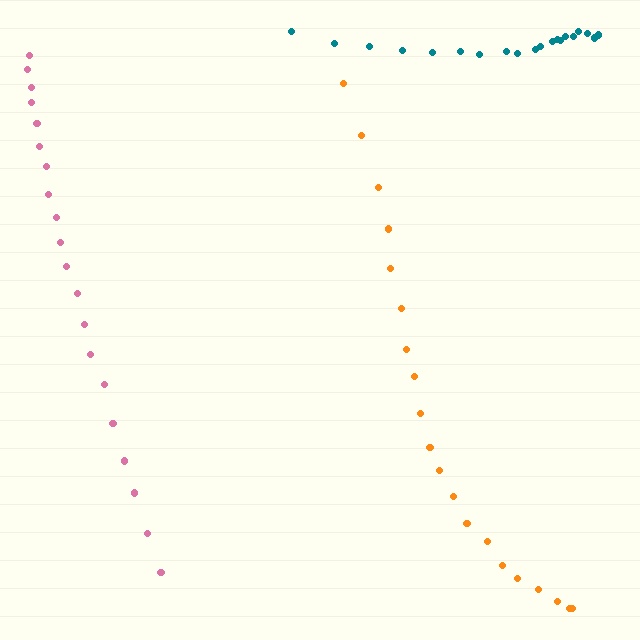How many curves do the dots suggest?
There are 3 distinct paths.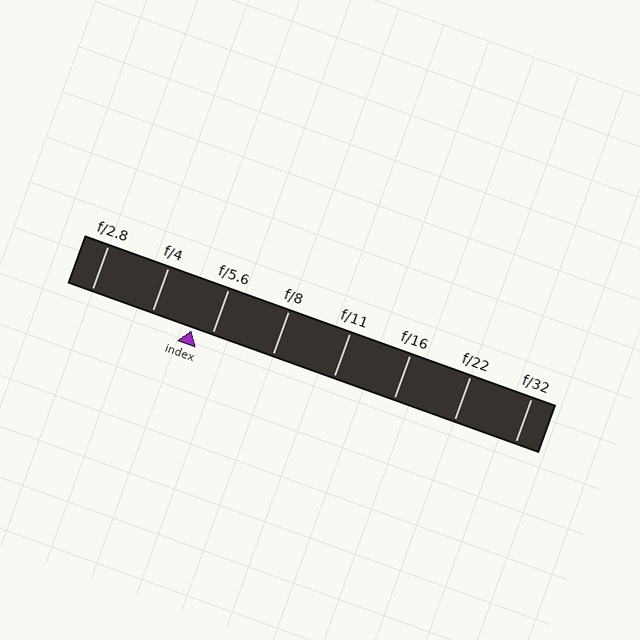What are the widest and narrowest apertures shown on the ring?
The widest aperture shown is f/2.8 and the narrowest is f/32.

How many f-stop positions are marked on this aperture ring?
There are 8 f-stop positions marked.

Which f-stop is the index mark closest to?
The index mark is closest to f/5.6.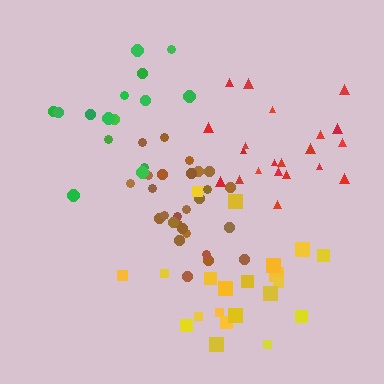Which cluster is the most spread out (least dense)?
Yellow.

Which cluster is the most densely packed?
Brown.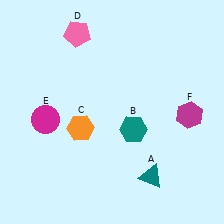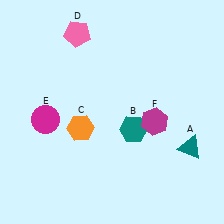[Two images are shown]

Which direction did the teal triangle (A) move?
The teal triangle (A) moved right.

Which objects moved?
The objects that moved are: the teal triangle (A), the magenta hexagon (F).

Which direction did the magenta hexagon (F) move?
The magenta hexagon (F) moved left.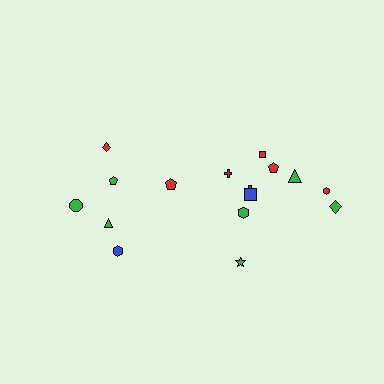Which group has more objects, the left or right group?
The right group.